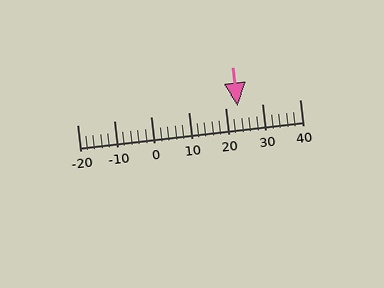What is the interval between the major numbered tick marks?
The major tick marks are spaced 10 units apart.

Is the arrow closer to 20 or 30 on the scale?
The arrow is closer to 20.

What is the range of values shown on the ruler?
The ruler shows values from -20 to 40.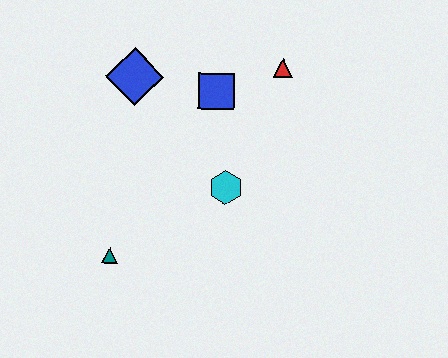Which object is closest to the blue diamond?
The blue square is closest to the blue diamond.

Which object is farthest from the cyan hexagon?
The blue diamond is farthest from the cyan hexagon.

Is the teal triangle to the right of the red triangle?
No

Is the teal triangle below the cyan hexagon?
Yes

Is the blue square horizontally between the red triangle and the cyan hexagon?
No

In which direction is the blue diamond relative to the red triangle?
The blue diamond is to the left of the red triangle.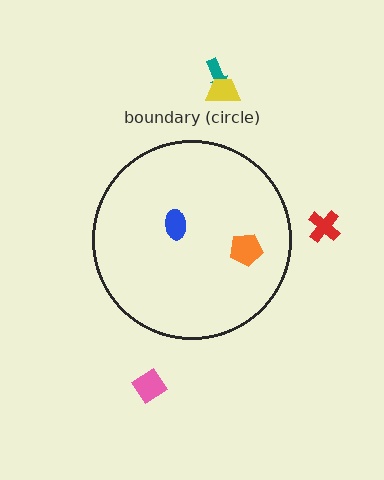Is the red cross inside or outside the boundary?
Outside.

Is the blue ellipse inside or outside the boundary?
Inside.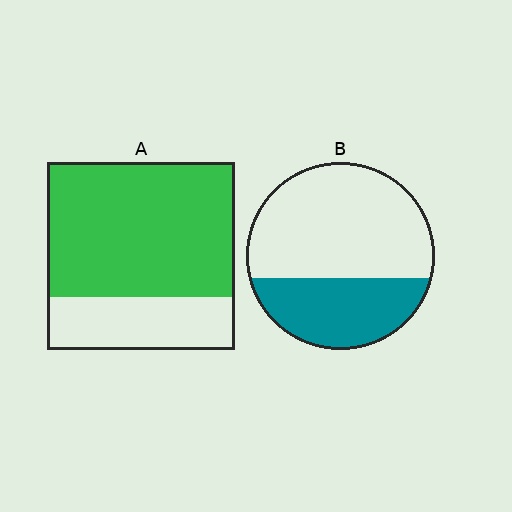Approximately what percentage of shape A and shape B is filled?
A is approximately 70% and B is approximately 35%.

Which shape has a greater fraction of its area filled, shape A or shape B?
Shape A.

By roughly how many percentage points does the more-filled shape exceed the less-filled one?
By roughly 35 percentage points (A over B).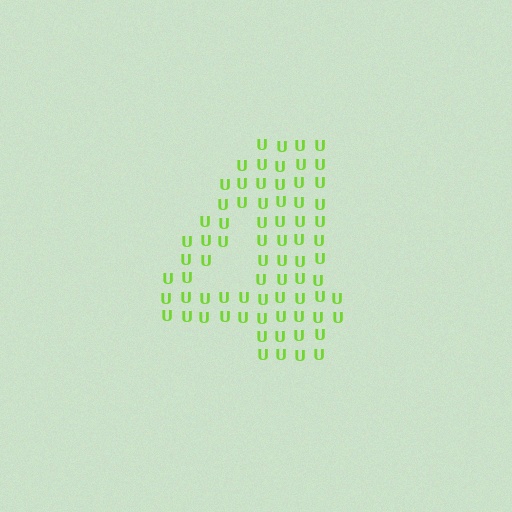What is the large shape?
The large shape is the digit 4.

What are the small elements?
The small elements are letter U's.